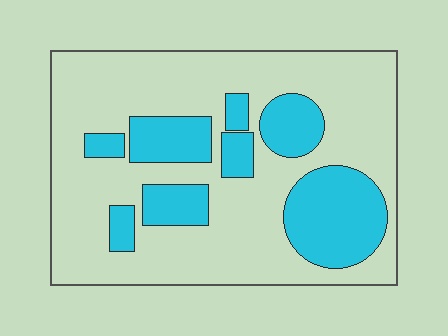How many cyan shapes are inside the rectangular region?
8.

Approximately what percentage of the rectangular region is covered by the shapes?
Approximately 30%.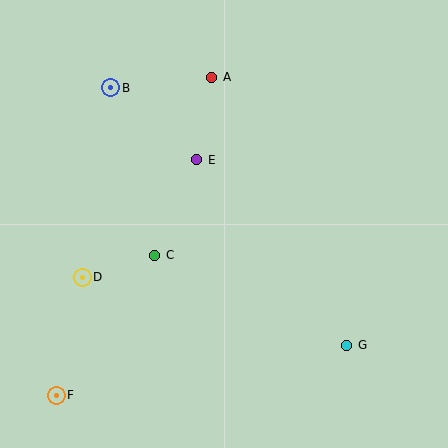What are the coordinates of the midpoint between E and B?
The midpoint between E and B is at (154, 124).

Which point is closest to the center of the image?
Point E at (197, 160) is closest to the center.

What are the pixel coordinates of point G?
Point G is at (347, 345).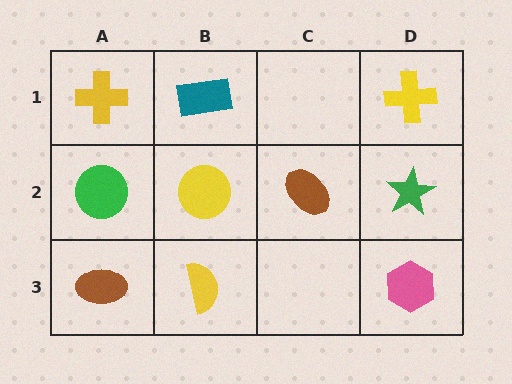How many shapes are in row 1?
3 shapes.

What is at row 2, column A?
A green circle.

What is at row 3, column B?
A yellow semicircle.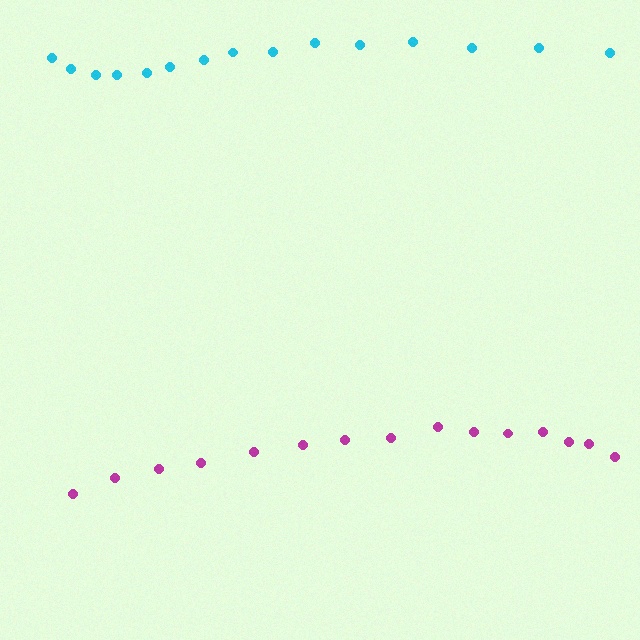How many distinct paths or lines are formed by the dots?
There are 2 distinct paths.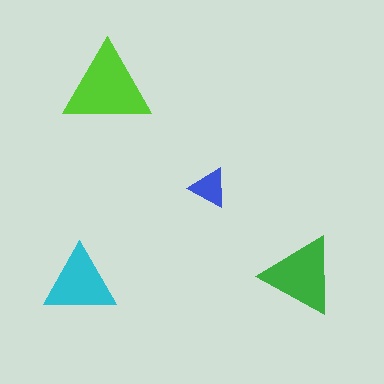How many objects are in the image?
There are 4 objects in the image.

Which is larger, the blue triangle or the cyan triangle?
The cyan one.